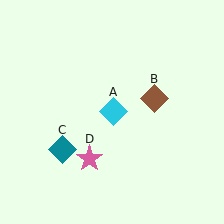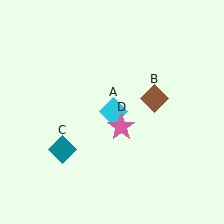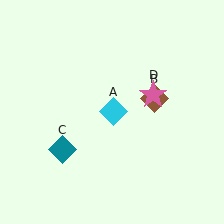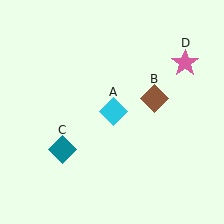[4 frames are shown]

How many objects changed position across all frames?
1 object changed position: pink star (object D).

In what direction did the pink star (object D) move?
The pink star (object D) moved up and to the right.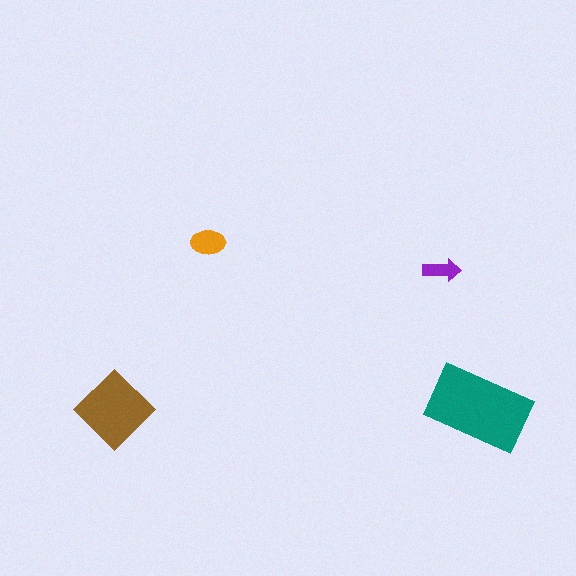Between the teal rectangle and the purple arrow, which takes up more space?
The teal rectangle.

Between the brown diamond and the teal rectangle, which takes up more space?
The teal rectangle.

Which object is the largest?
The teal rectangle.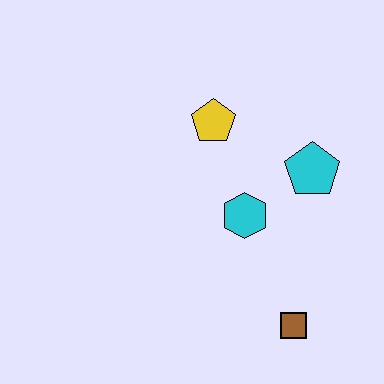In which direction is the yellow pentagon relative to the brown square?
The yellow pentagon is above the brown square.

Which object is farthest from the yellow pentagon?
The brown square is farthest from the yellow pentagon.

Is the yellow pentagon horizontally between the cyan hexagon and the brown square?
No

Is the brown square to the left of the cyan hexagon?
No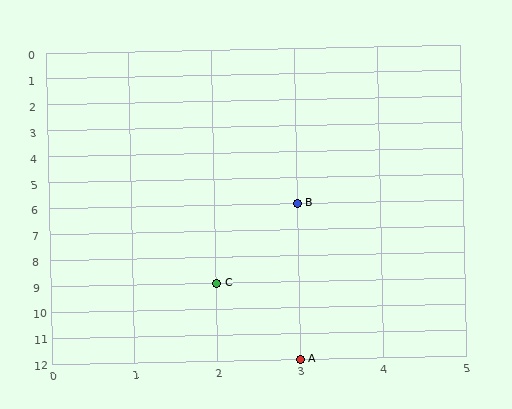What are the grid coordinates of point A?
Point A is at grid coordinates (3, 12).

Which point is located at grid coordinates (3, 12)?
Point A is at (3, 12).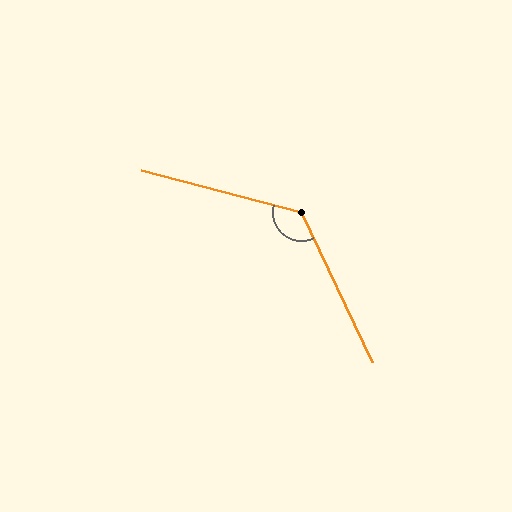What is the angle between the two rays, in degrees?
Approximately 130 degrees.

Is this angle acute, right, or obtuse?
It is obtuse.